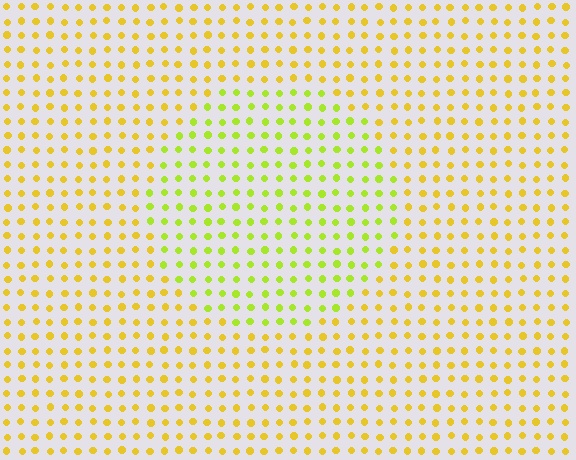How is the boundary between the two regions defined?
The boundary is defined purely by a slight shift in hue (about 32 degrees). Spacing, size, and orientation are identical on both sides.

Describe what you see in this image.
The image is filled with small yellow elements in a uniform arrangement. A circle-shaped region is visible where the elements are tinted to a slightly different hue, forming a subtle color boundary.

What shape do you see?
I see a circle.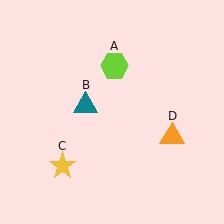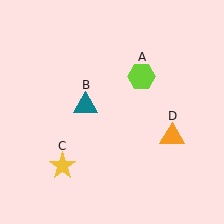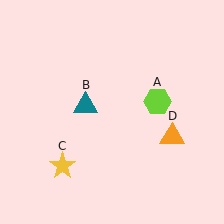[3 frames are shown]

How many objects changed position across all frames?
1 object changed position: lime hexagon (object A).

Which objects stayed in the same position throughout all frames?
Teal triangle (object B) and yellow star (object C) and orange triangle (object D) remained stationary.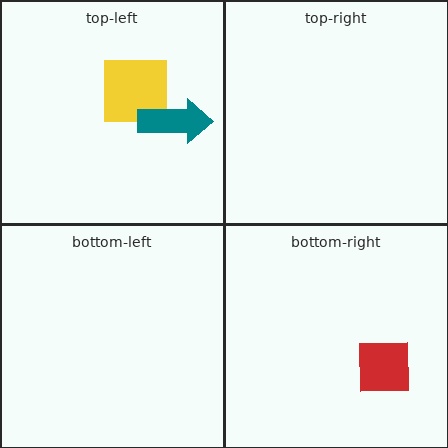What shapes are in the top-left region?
The yellow square, the teal arrow.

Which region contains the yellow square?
The top-left region.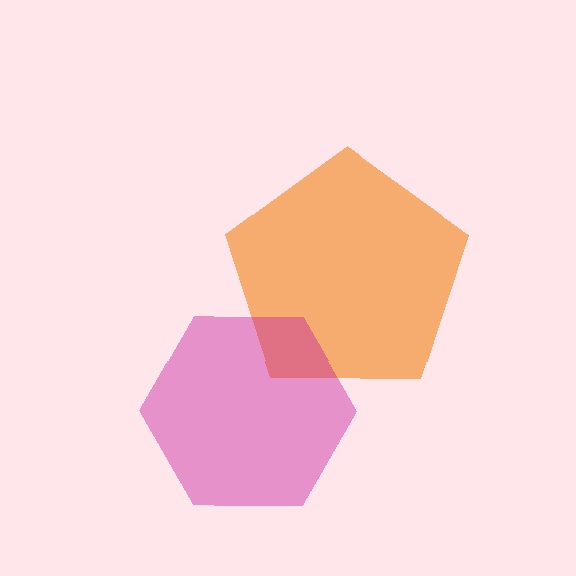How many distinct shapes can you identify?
There are 2 distinct shapes: an orange pentagon, a magenta hexagon.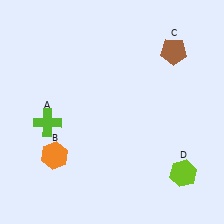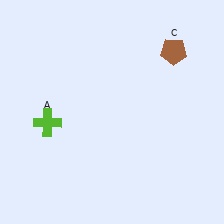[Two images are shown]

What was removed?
The orange hexagon (B), the lime hexagon (D) were removed in Image 2.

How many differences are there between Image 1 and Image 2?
There are 2 differences between the two images.